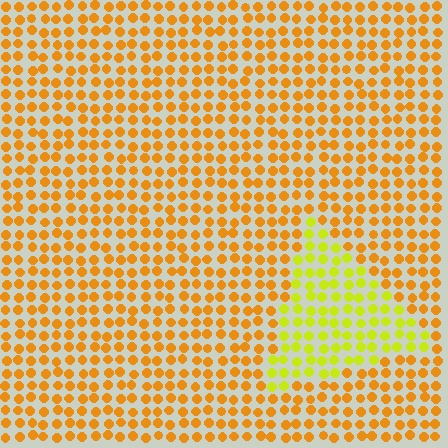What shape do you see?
I see a triangle.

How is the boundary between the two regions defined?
The boundary is defined purely by a slight shift in hue (about 36 degrees). Spacing, size, and orientation are identical on both sides.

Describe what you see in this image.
The image is filled with small orange elements in a uniform arrangement. A triangle-shaped region is visible where the elements are tinted to a slightly different hue, forming a subtle color boundary.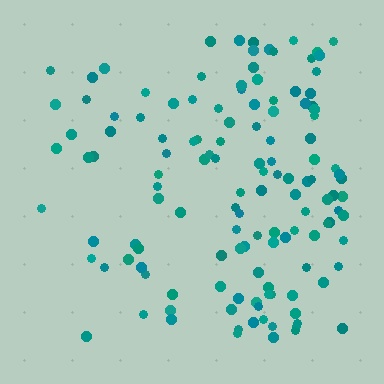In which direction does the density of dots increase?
From left to right, with the right side densest.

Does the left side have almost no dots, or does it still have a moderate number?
Still a moderate number, just noticeably fewer than the right.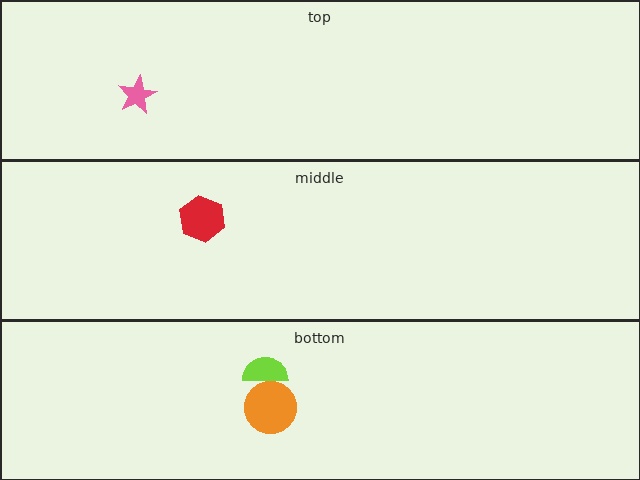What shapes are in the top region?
The pink star.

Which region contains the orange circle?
The bottom region.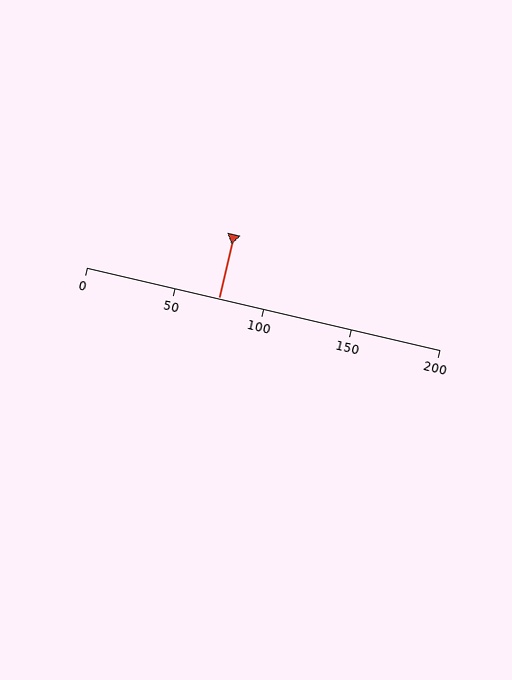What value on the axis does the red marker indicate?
The marker indicates approximately 75.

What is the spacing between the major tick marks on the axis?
The major ticks are spaced 50 apart.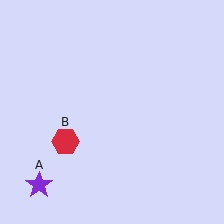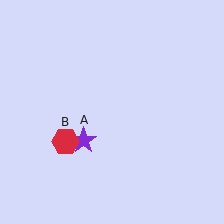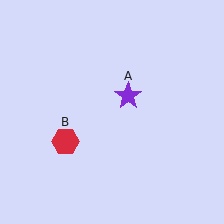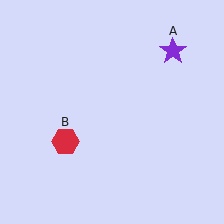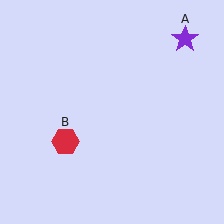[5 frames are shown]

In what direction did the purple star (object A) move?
The purple star (object A) moved up and to the right.